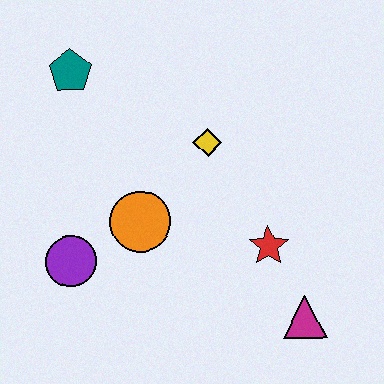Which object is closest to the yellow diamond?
The orange circle is closest to the yellow diamond.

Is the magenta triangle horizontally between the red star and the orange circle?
No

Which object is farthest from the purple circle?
The magenta triangle is farthest from the purple circle.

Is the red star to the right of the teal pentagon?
Yes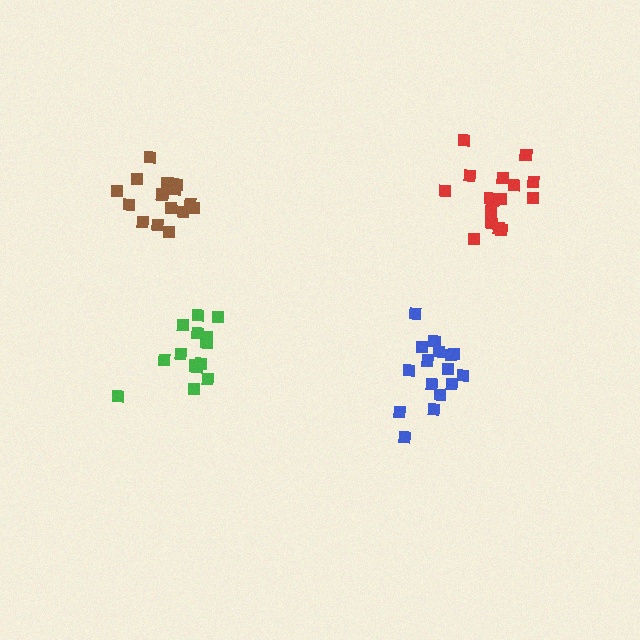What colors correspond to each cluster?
The clusters are colored: red, green, blue, brown.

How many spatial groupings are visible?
There are 4 spatial groupings.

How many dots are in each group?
Group 1: 17 dots, Group 2: 14 dots, Group 3: 16 dots, Group 4: 17 dots (64 total).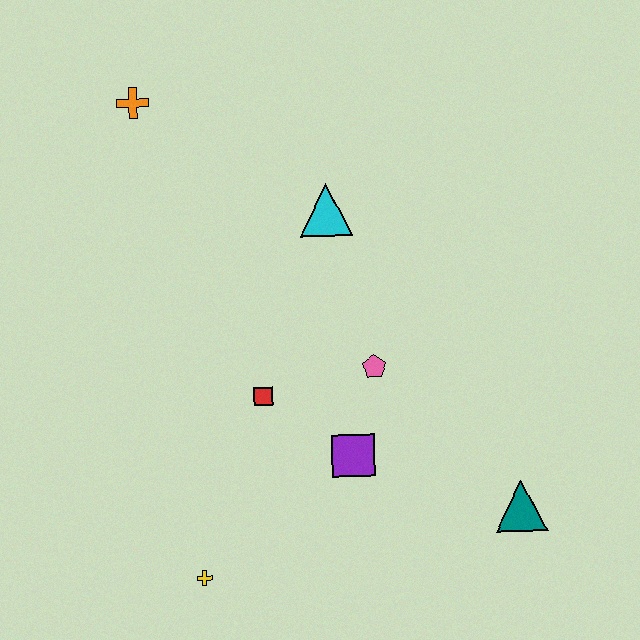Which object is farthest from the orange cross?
The teal triangle is farthest from the orange cross.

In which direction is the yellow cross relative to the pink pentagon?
The yellow cross is below the pink pentagon.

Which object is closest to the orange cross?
The cyan triangle is closest to the orange cross.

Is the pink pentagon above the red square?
Yes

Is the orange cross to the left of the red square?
Yes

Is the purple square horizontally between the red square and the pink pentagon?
Yes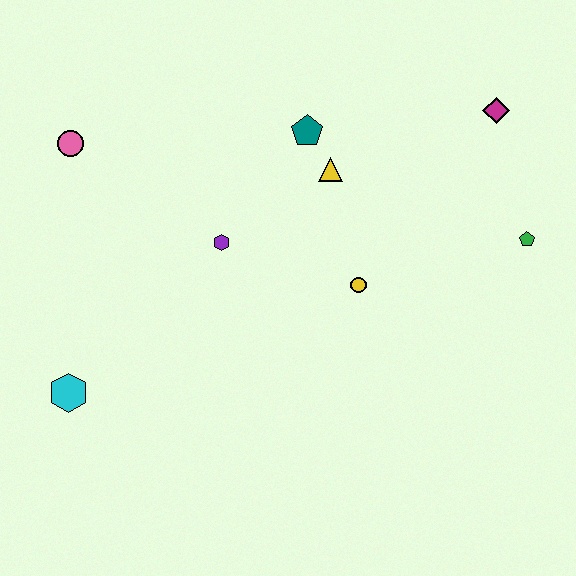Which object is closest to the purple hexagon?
The yellow triangle is closest to the purple hexagon.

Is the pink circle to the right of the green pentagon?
No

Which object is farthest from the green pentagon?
The cyan hexagon is farthest from the green pentagon.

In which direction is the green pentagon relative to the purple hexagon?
The green pentagon is to the right of the purple hexagon.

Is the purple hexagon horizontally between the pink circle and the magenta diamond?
Yes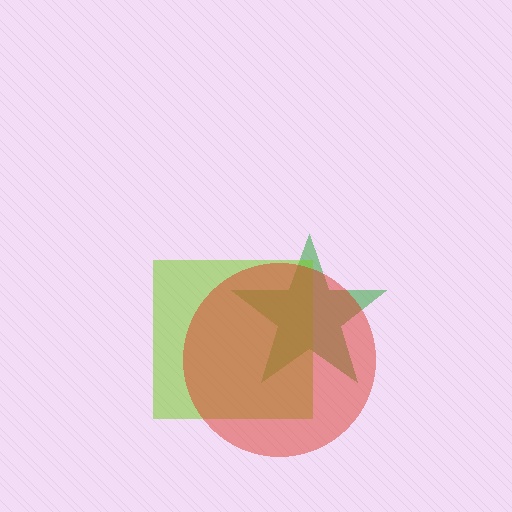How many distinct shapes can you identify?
There are 3 distinct shapes: a green star, a lime square, a red circle.